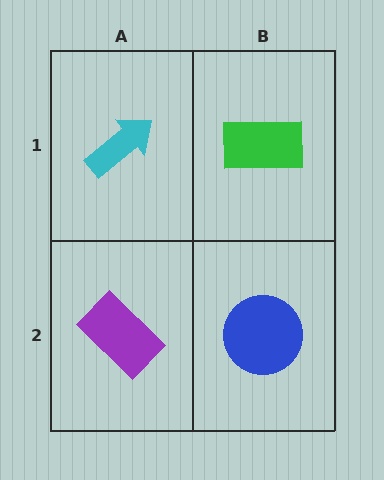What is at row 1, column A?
A cyan arrow.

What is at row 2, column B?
A blue circle.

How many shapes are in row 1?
2 shapes.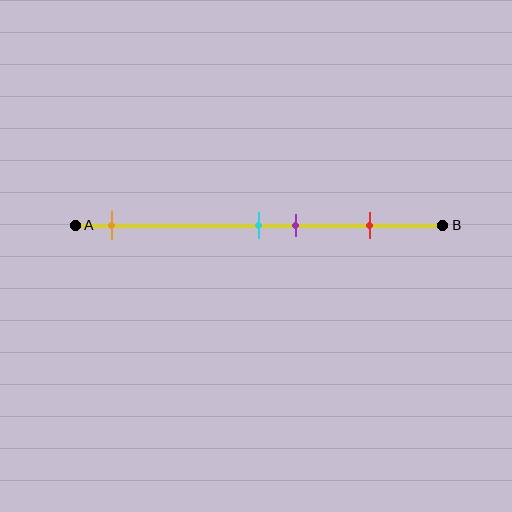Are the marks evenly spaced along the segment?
No, the marks are not evenly spaced.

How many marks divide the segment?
There are 4 marks dividing the segment.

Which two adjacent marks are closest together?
The cyan and purple marks are the closest adjacent pair.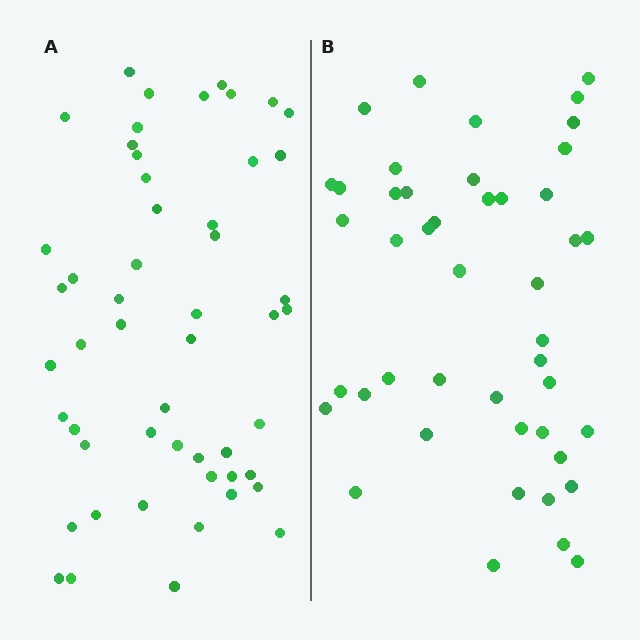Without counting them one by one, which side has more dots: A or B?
Region A (the left region) has more dots.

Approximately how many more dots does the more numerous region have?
Region A has roughly 8 or so more dots than region B.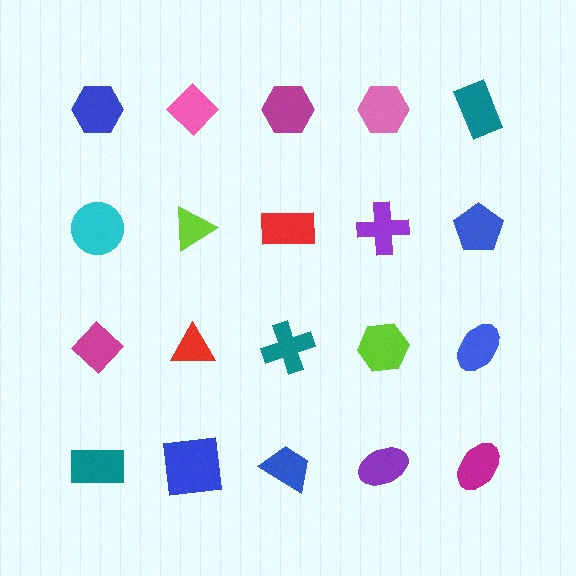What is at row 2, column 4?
A purple cross.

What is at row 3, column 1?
A magenta diamond.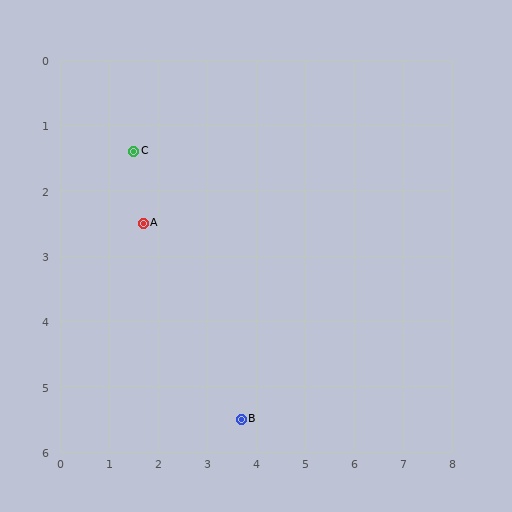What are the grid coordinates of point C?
Point C is at approximately (1.5, 1.4).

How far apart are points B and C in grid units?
Points B and C are about 4.7 grid units apart.